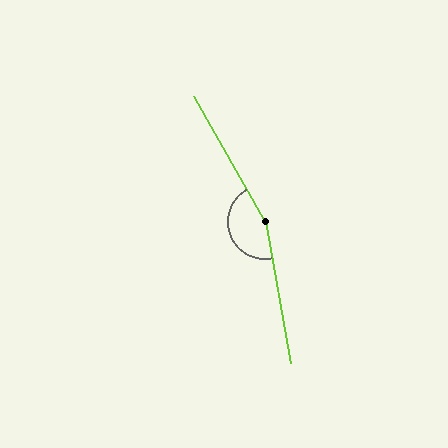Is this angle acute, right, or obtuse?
It is obtuse.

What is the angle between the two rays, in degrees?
Approximately 160 degrees.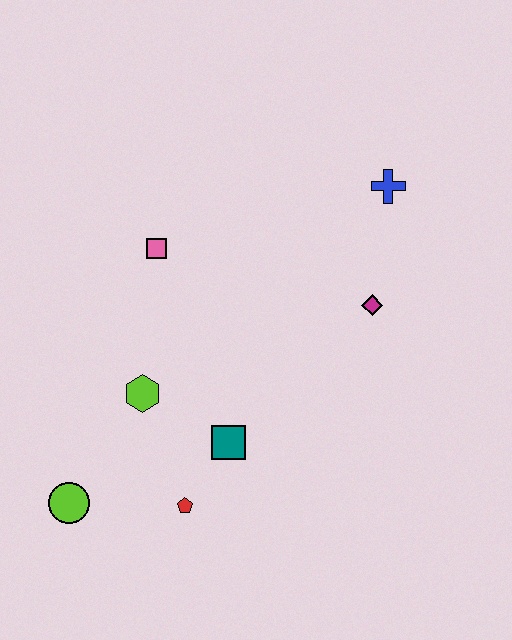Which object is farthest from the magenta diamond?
The lime circle is farthest from the magenta diamond.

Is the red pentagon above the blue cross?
No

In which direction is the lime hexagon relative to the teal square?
The lime hexagon is to the left of the teal square.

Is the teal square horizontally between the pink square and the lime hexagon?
No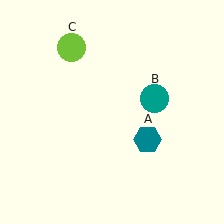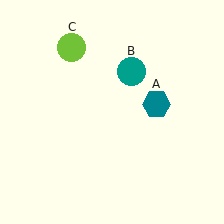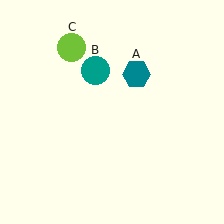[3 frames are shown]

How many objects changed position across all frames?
2 objects changed position: teal hexagon (object A), teal circle (object B).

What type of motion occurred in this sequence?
The teal hexagon (object A), teal circle (object B) rotated counterclockwise around the center of the scene.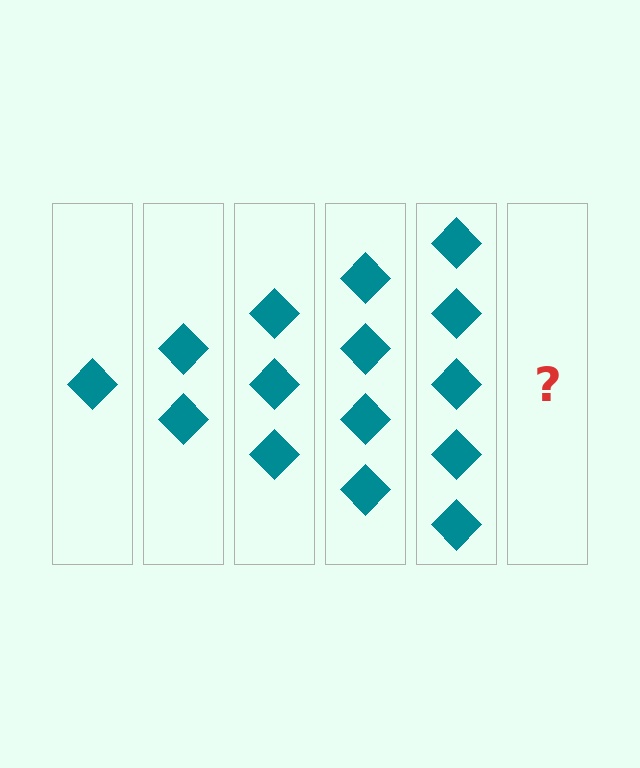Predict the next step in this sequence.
The next step is 6 diamonds.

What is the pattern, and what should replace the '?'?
The pattern is that each step adds one more diamond. The '?' should be 6 diamonds.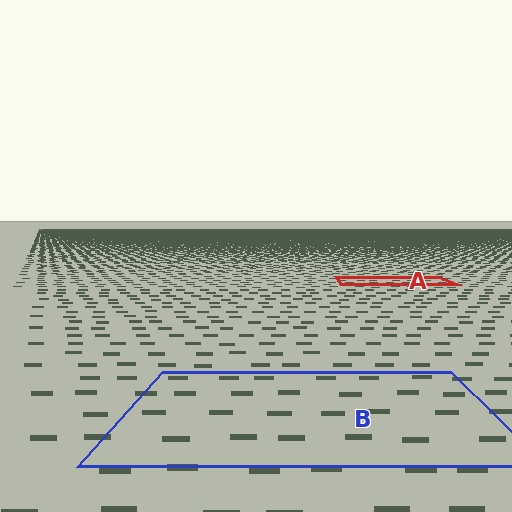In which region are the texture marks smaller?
The texture marks are smaller in region A, because it is farther away.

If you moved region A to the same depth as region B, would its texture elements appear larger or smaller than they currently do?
They would appear larger. At a closer depth, the same texture elements are projected at a bigger on-screen size.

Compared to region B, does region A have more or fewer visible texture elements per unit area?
Region A has more texture elements per unit area — they are packed more densely because it is farther away.